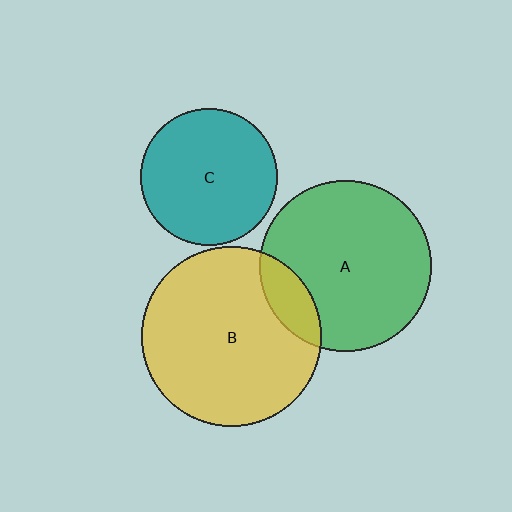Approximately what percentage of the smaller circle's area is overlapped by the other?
Approximately 15%.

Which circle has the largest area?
Circle B (yellow).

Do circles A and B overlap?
Yes.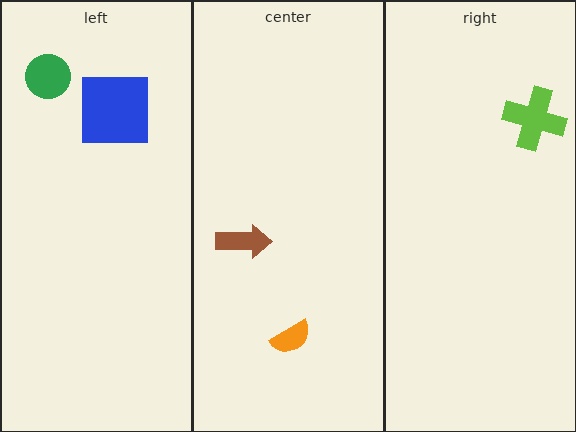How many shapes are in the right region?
1.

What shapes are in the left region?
The green circle, the blue square.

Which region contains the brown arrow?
The center region.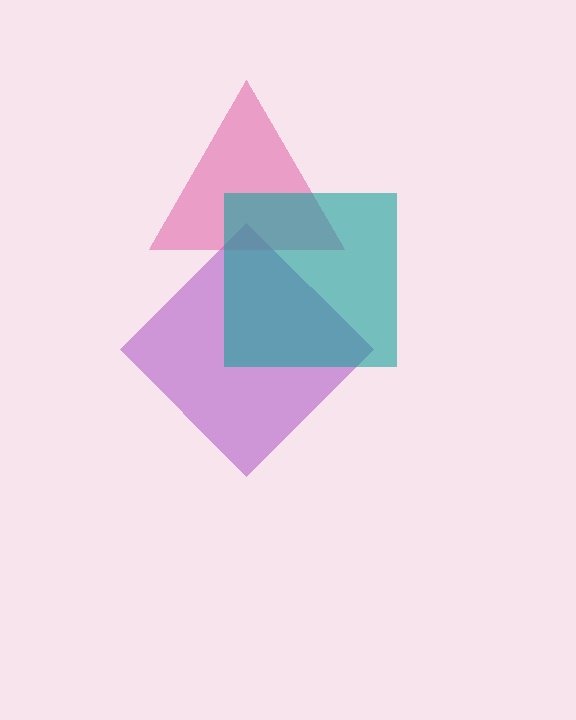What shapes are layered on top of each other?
The layered shapes are: a purple diamond, a pink triangle, a teal square.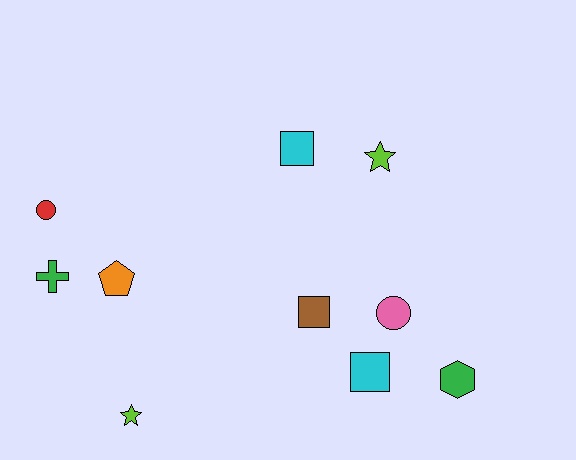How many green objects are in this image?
There are 2 green objects.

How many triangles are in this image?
There are no triangles.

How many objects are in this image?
There are 10 objects.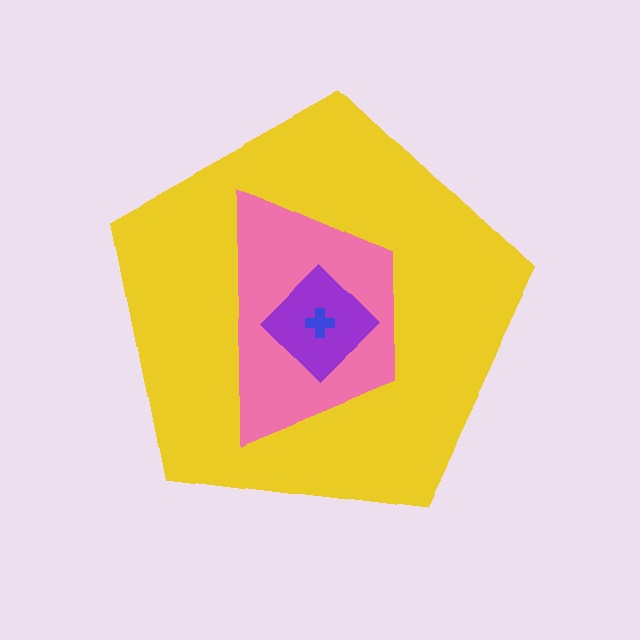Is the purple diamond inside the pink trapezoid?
Yes.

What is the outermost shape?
The yellow pentagon.